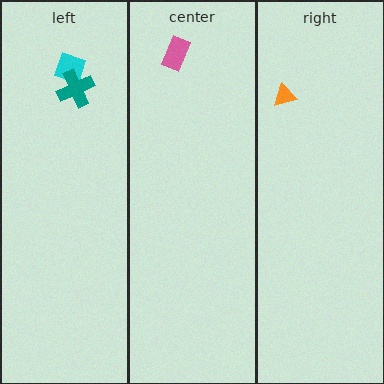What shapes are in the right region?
The orange triangle.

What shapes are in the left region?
The cyan diamond, the teal cross.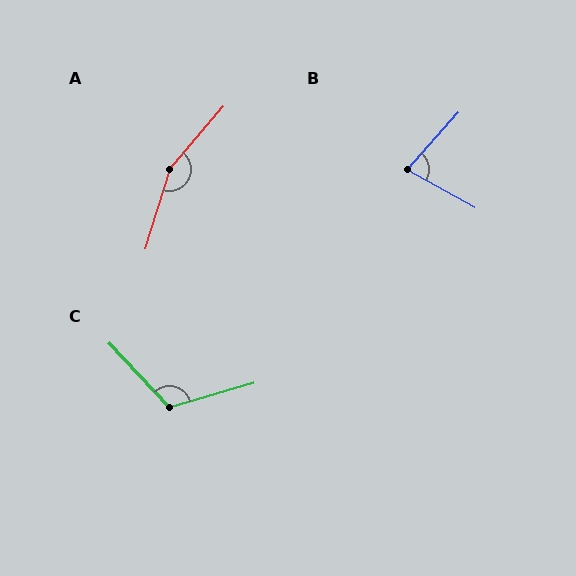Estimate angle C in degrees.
Approximately 117 degrees.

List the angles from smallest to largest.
B (77°), C (117°), A (157°).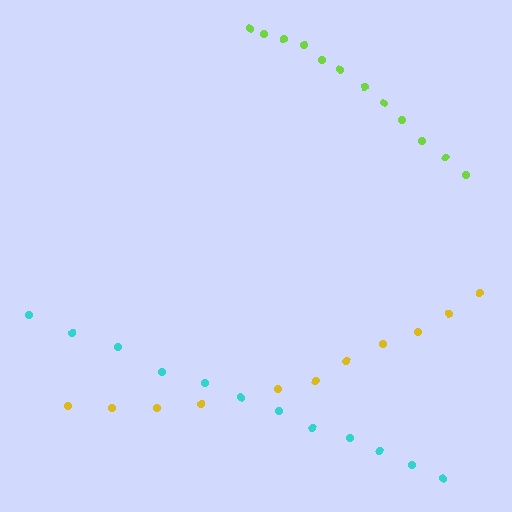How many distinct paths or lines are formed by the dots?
There are 3 distinct paths.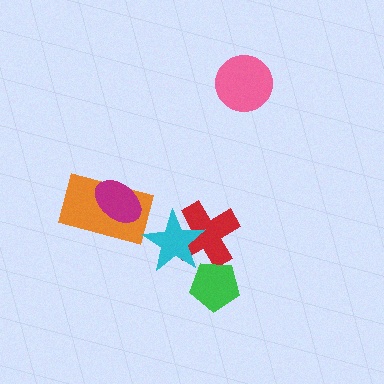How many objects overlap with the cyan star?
1 object overlaps with the cyan star.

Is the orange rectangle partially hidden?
Yes, it is partially covered by another shape.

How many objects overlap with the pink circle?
0 objects overlap with the pink circle.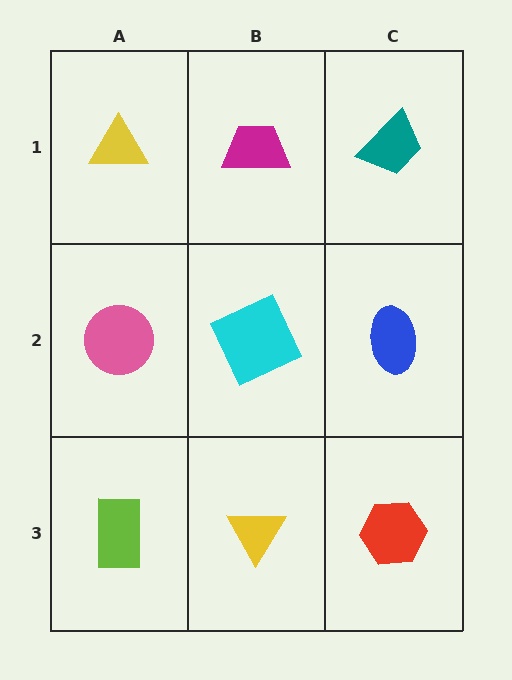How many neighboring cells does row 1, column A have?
2.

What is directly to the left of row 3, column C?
A yellow triangle.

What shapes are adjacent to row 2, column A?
A yellow triangle (row 1, column A), a lime rectangle (row 3, column A), a cyan square (row 2, column B).